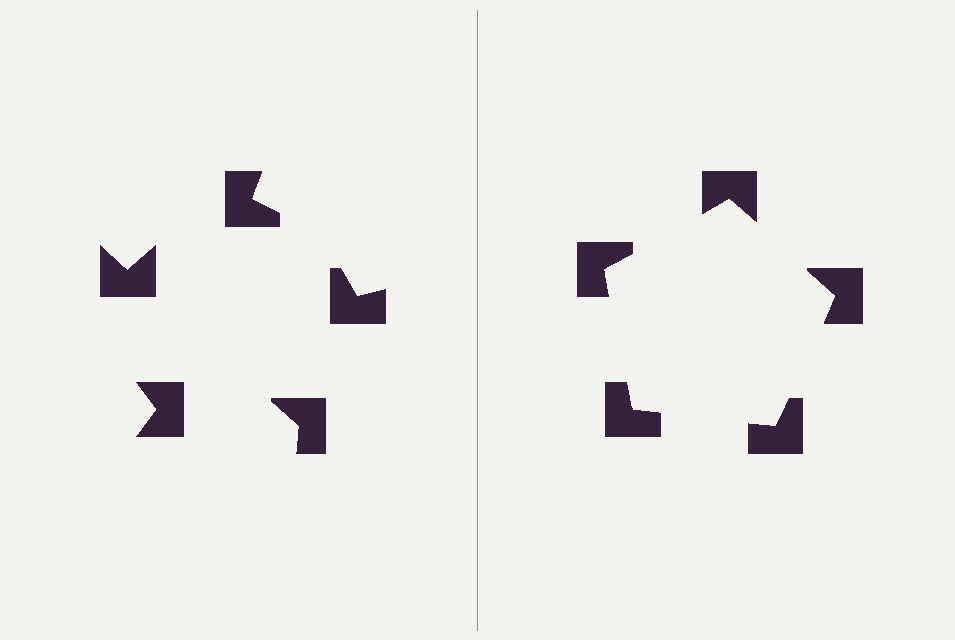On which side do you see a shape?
An illusory pentagon appears on the right side. On the left side the wedge cuts are rotated, so no coherent shape forms.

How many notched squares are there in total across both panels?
10 — 5 on each side.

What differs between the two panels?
The notched squares are positioned identically on both sides; only the wedge orientations differ. On the right they align to a pentagon; on the left they are misaligned.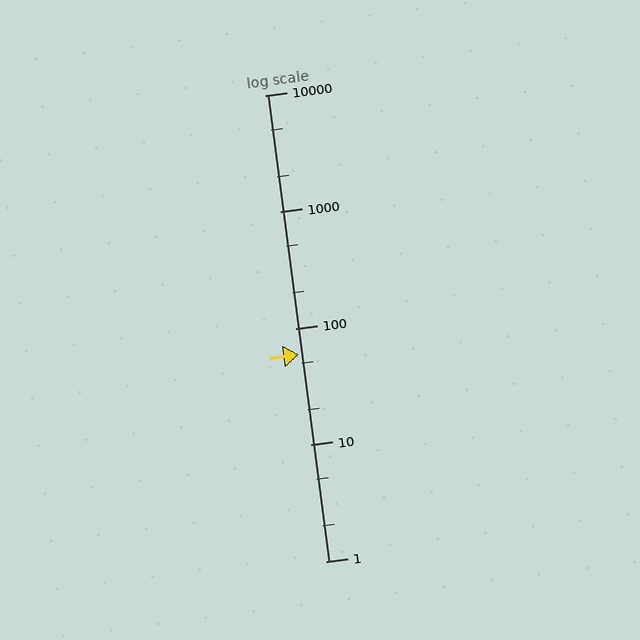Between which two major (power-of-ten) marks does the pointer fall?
The pointer is between 10 and 100.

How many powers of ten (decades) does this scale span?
The scale spans 4 decades, from 1 to 10000.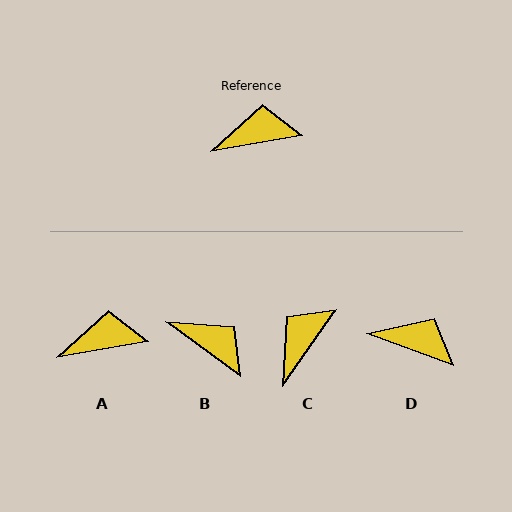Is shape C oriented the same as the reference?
No, it is off by about 45 degrees.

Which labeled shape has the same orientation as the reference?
A.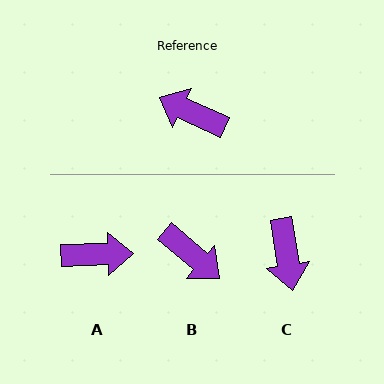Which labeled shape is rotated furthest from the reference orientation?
B, about 164 degrees away.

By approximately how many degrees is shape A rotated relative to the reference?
Approximately 153 degrees clockwise.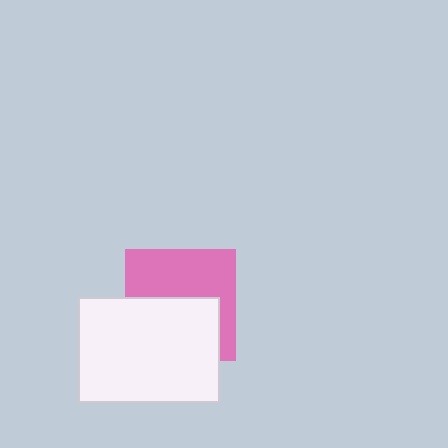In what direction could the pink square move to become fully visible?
The pink square could move up. That would shift it out from behind the white rectangle entirely.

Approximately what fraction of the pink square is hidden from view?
Roughly 49% of the pink square is hidden behind the white rectangle.